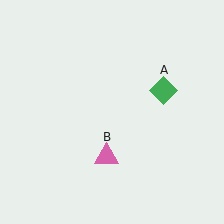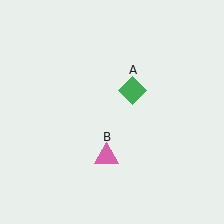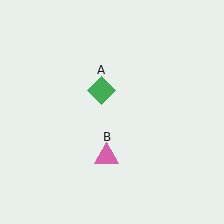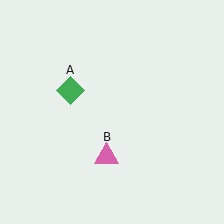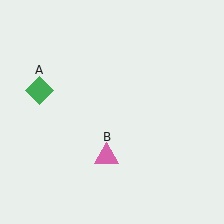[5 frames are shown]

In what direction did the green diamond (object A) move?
The green diamond (object A) moved left.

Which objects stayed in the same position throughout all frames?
Pink triangle (object B) remained stationary.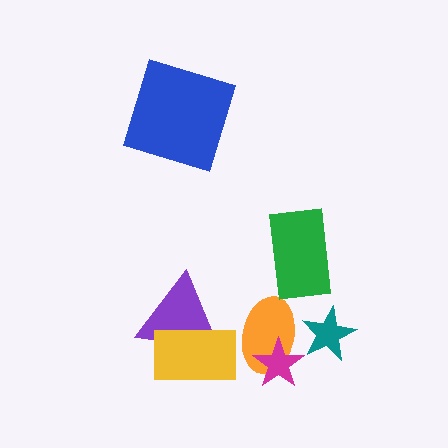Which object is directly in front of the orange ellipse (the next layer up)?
The magenta star is directly in front of the orange ellipse.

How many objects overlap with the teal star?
1 object overlaps with the teal star.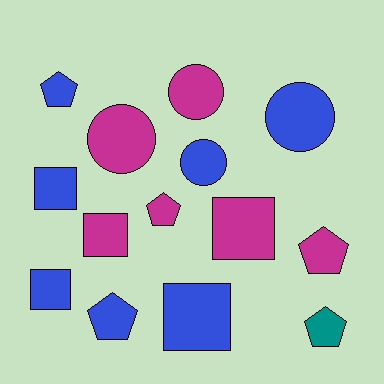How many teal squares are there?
There are no teal squares.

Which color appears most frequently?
Blue, with 7 objects.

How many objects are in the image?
There are 14 objects.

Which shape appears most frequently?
Pentagon, with 5 objects.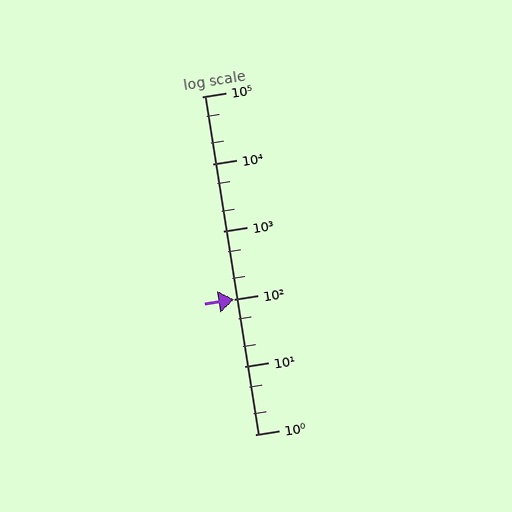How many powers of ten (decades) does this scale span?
The scale spans 5 decades, from 1 to 100000.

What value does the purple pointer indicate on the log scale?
The pointer indicates approximately 100.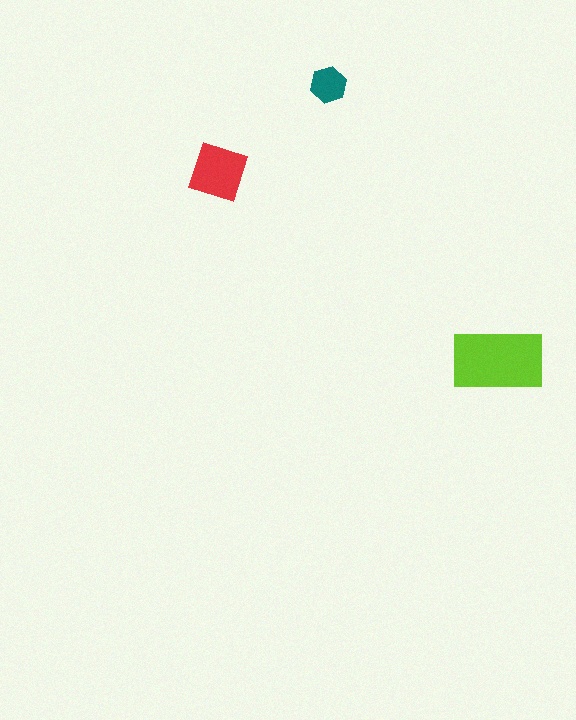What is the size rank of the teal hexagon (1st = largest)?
3rd.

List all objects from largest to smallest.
The lime rectangle, the red square, the teal hexagon.